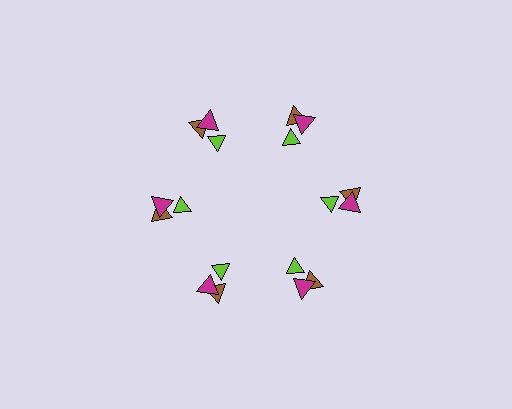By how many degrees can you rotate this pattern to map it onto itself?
The pattern maps onto itself every 60 degrees of rotation.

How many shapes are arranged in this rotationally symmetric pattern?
There are 18 shapes, arranged in 6 groups of 3.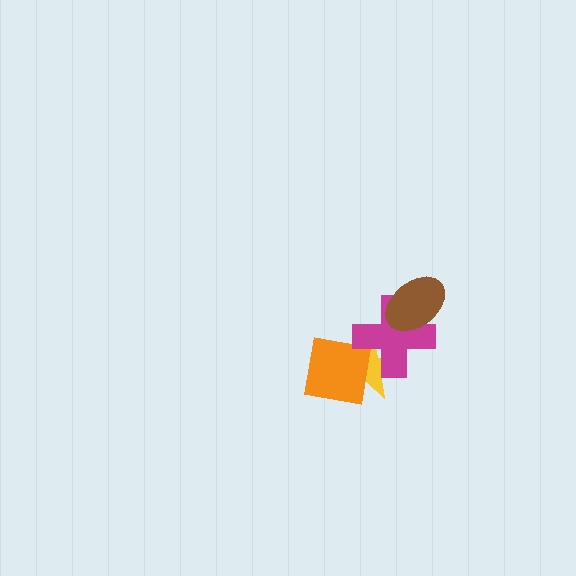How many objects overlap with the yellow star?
2 objects overlap with the yellow star.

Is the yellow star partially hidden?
Yes, it is partially covered by another shape.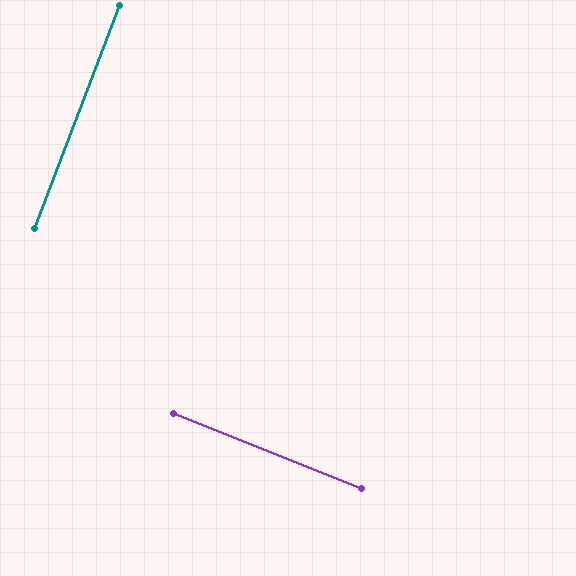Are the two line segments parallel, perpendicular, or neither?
Perpendicular — they meet at approximately 89°.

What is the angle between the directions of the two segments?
Approximately 89 degrees.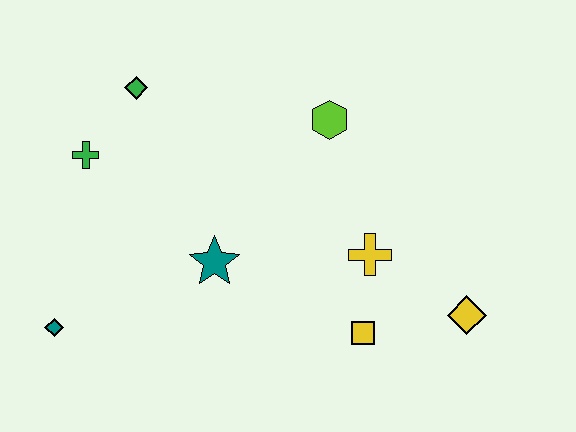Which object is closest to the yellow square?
The yellow cross is closest to the yellow square.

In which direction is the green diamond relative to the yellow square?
The green diamond is above the yellow square.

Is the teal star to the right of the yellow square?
No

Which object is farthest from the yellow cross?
The teal diamond is farthest from the yellow cross.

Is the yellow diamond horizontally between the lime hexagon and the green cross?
No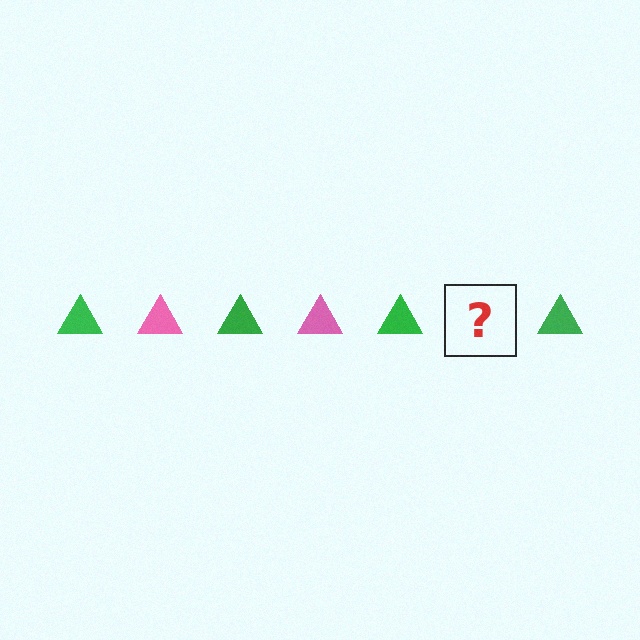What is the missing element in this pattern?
The missing element is a pink triangle.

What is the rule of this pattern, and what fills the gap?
The rule is that the pattern cycles through green, pink triangles. The gap should be filled with a pink triangle.